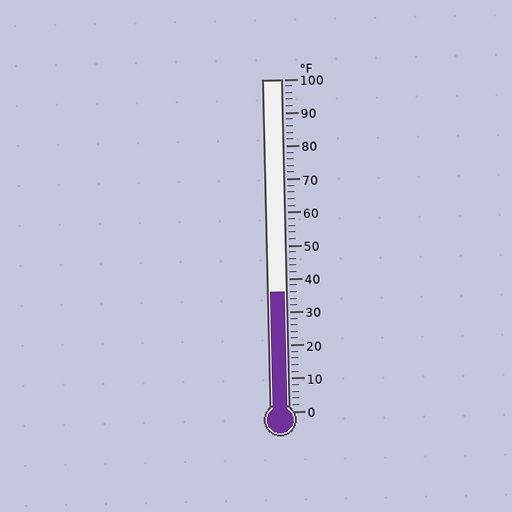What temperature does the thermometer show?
The thermometer shows approximately 36°F.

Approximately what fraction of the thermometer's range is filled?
The thermometer is filled to approximately 35% of its range.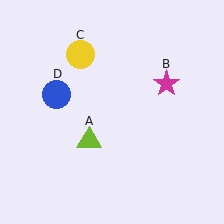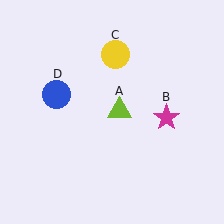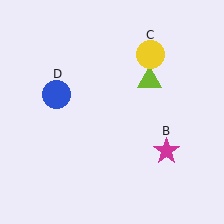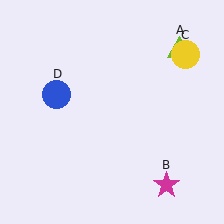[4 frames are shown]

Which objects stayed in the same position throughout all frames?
Blue circle (object D) remained stationary.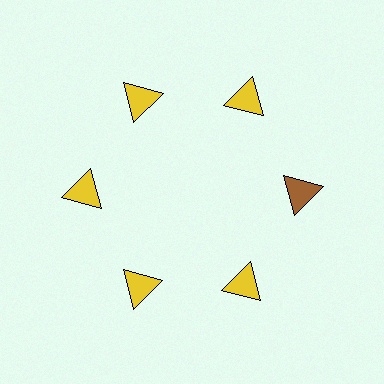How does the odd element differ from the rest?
It has a different color: brown instead of yellow.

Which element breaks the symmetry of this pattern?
The brown triangle at roughly the 3 o'clock position breaks the symmetry. All other shapes are yellow triangles.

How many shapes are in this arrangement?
There are 6 shapes arranged in a ring pattern.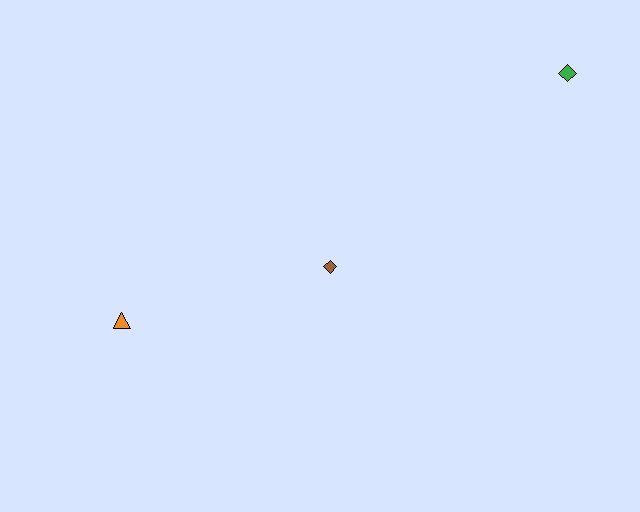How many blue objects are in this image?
There are no blue objects.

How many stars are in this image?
There are no stars.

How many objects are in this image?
There are 3 objects.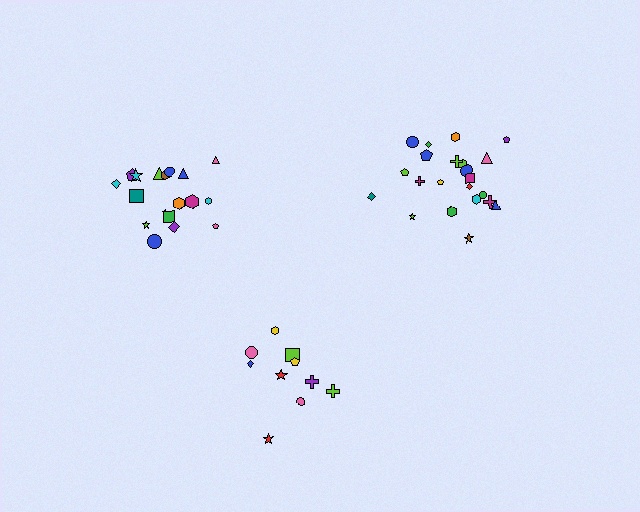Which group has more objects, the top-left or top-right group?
The top-right group.